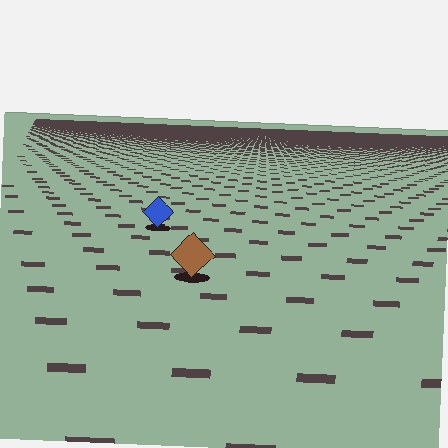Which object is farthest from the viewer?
The blue diamond is farthest from the viewer. It appears smaller and the ground texture around it is denser.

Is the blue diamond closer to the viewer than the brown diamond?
No. The brown diamond is closer — you can tell from the texture gradient: the ground texture is coarser near it.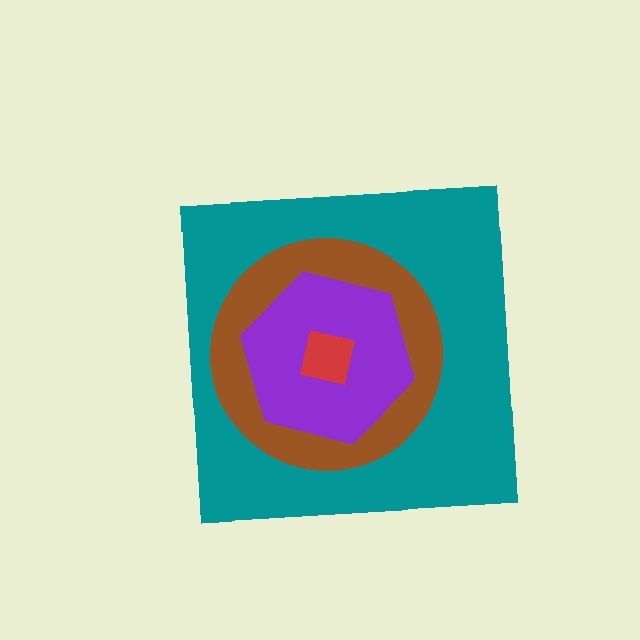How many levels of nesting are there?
4.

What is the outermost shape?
The teal square.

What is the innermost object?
The red square.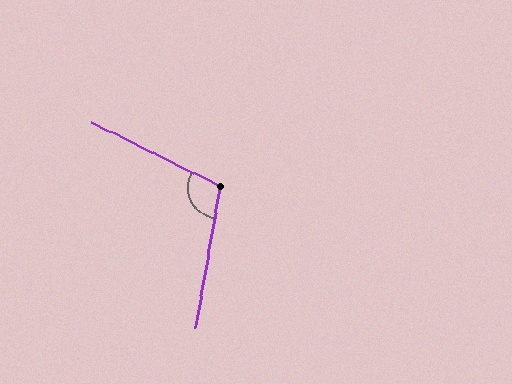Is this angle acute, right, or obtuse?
It is obtuse.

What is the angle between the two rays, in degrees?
Approximately 107 degrees.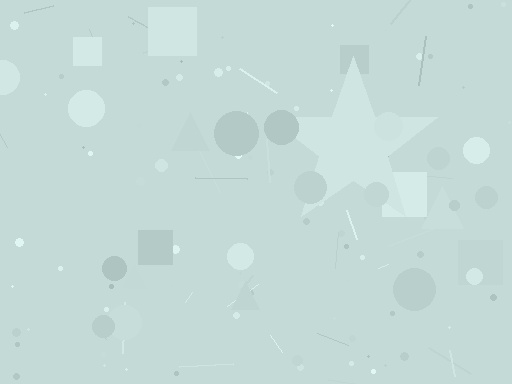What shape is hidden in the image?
A star is hidden in the image.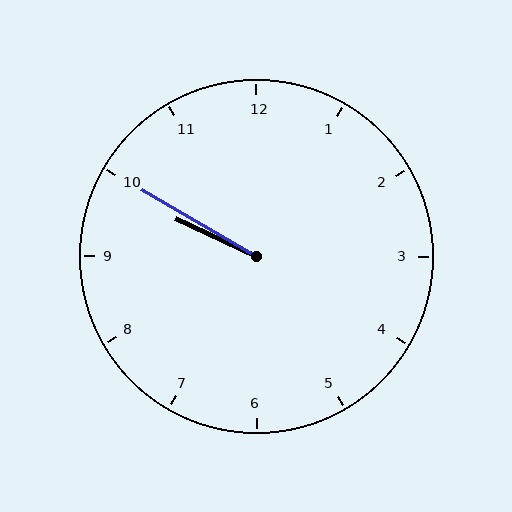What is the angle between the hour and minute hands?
Approximately 5 degrees.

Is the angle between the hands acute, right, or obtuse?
It is acute.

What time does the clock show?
9:50.